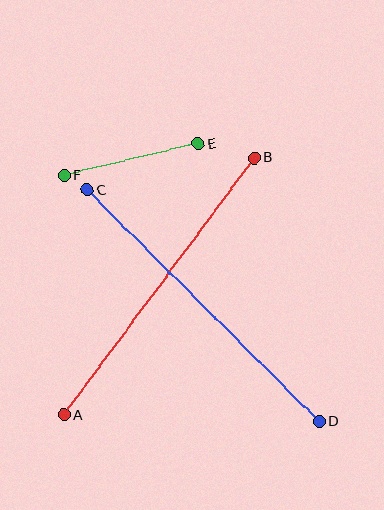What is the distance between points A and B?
The distance is approximately 320 pixels.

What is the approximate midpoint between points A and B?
The midpoint is at approximately (159, 286) pixels.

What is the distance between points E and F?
The distance is approximately 137 pixels.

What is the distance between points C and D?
The distance is approximately 327 pixels.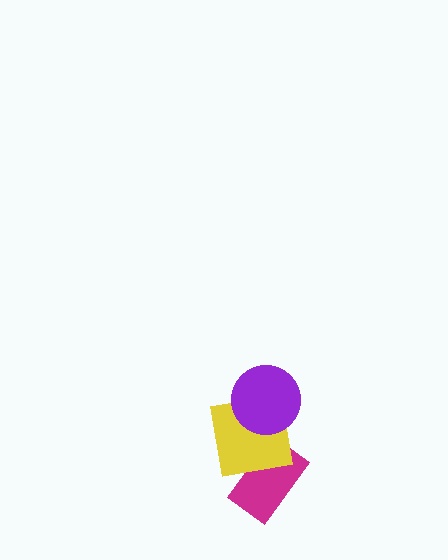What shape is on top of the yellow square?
The purple circle is on top of the yellow square.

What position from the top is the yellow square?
The yellow square is 2nd from the top.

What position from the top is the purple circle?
The purple circle is 1st from the top.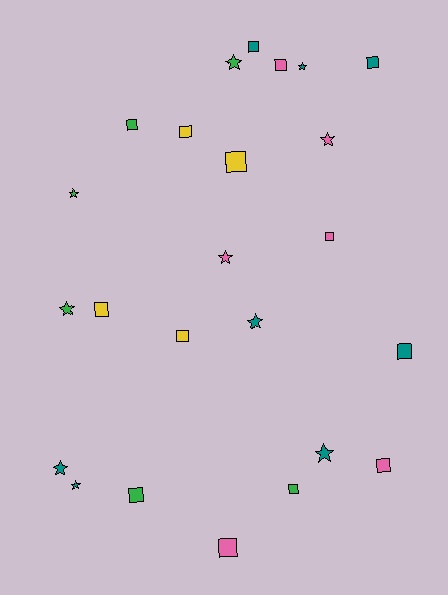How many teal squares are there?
There are 3 teal squares.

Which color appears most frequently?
Teal, with 8 objects.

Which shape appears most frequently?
Square, with 14 objects.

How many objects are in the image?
There are 24 objects.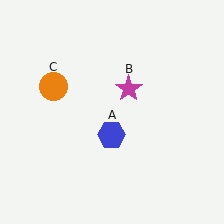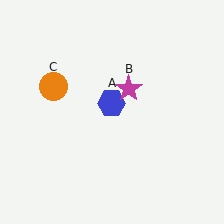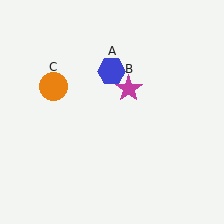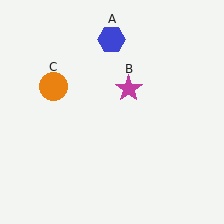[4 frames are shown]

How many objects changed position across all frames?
1 object changed position: blue hexagon (object A).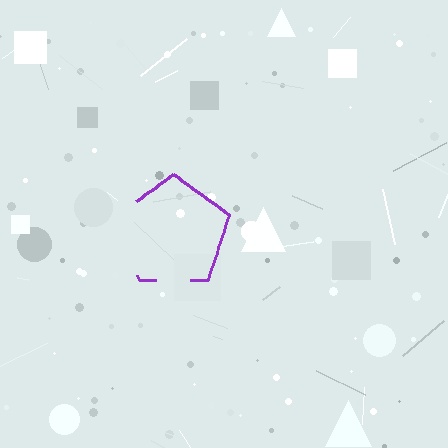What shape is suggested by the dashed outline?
The dashed outline suggests a pentagon.